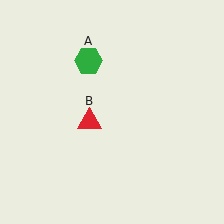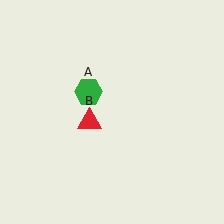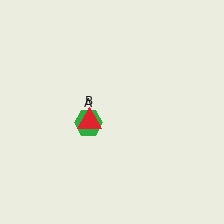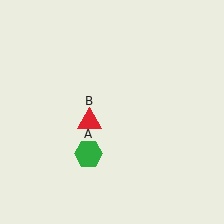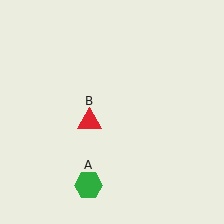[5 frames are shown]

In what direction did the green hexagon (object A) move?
The green hexagon (object A) moved down.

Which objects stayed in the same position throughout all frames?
Red triangle (object B) remained stationary.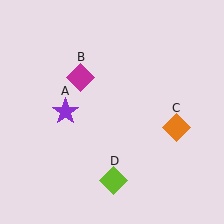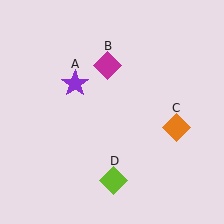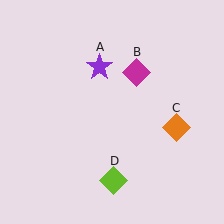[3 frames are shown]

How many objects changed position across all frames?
2 objects changed position: purple star (object A), magenta diamond (object B).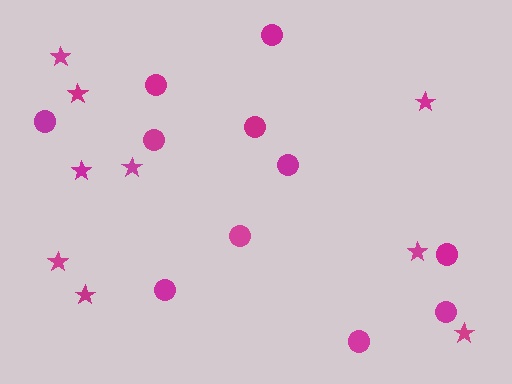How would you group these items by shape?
There are 2 groups: one group of circles (11) and one group of stars (9).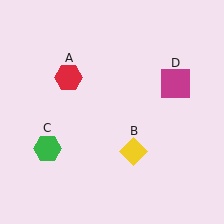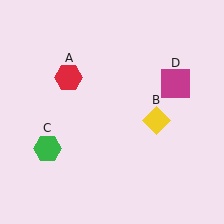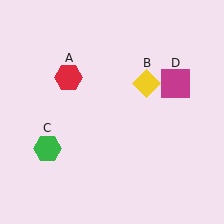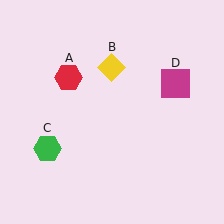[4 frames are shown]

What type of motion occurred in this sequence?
The yellow diamond (object B) rotated counterclockwise around the center of the scene.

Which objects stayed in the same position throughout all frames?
Red hexagon (object A) and green hexagon (object C) and magenta square (object D) remained stationary.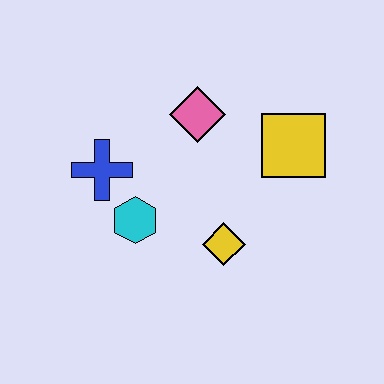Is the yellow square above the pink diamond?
No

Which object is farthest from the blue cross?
The yellow square is farthest from the blue cross.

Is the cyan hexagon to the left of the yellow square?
Yes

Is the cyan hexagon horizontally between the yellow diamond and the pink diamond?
No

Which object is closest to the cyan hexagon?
The blue cross is closest to the cyan hexagon.